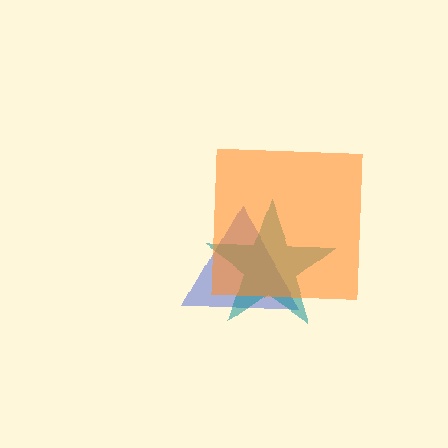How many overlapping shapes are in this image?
There are 3 overlapping shapes in the image.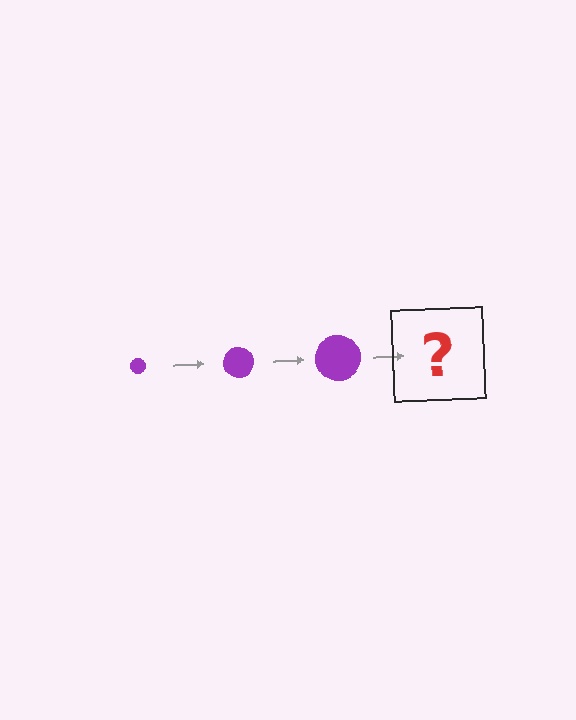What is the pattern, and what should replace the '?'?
The pattern is that the circle gets progressively larger each step. The '?' should be a purple circle, larger than the previous one.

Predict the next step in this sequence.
The next step is a purple circle, larger than the previous one.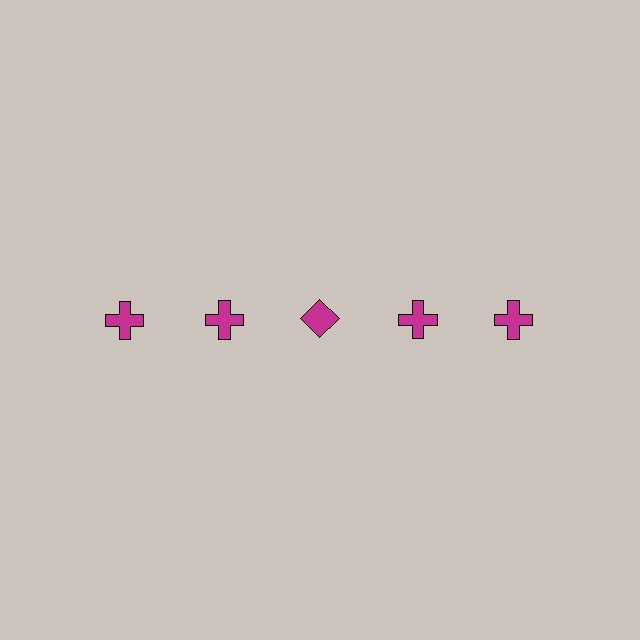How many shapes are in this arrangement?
There are 5 shapes arranged in a grid pattern.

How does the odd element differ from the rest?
It has a different shape: diamond instead of cross.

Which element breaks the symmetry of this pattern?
The magenta diamond in the top row, center column breaks the symmetry. All other shapes are magenta crosses.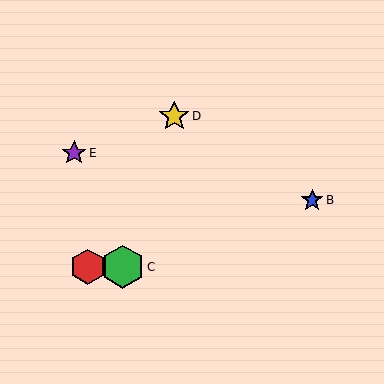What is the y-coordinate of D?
Object D is at y≈116.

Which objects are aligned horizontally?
Objects A, C are aligned horizontally.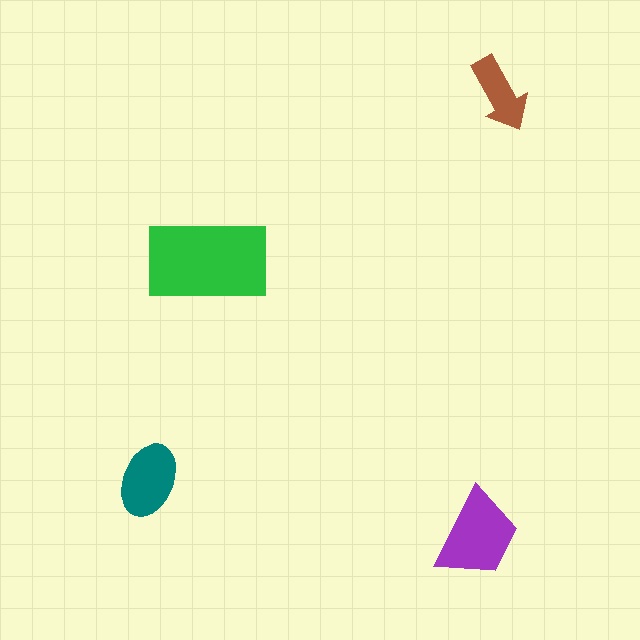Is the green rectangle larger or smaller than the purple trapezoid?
Larger.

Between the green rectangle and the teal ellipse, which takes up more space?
The green rectangle.